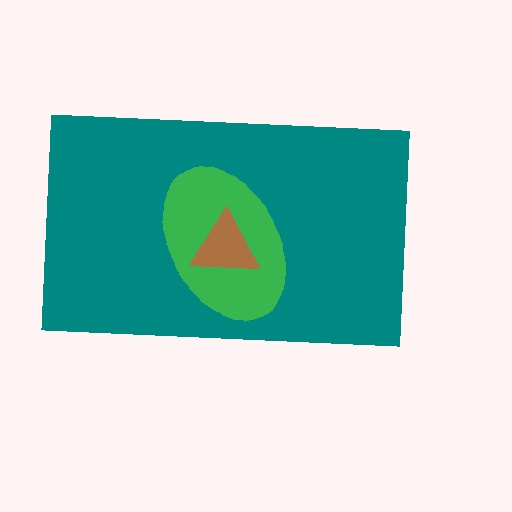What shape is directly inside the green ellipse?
The brown triangle.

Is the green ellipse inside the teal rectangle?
Yes.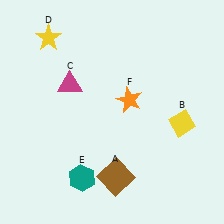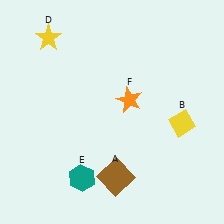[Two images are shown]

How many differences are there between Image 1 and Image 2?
There is 1 difference between the two images.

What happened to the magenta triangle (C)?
The magenta triangle (C) was removed in Image 2. It was in the top-left area of Image 1.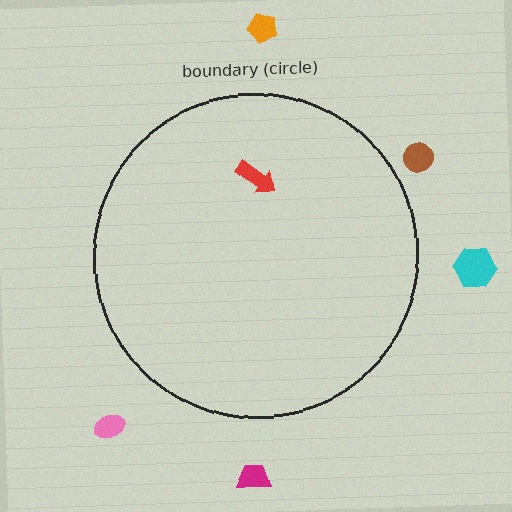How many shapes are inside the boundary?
1 inside, 5 outside.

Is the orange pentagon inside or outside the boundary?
Outside.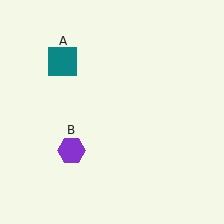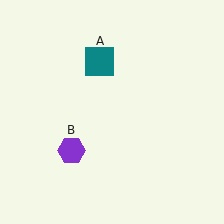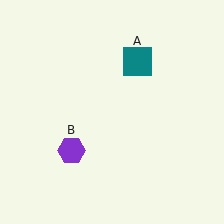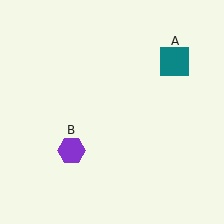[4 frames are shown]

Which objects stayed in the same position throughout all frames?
Purple hexagon (object B) remained stationary.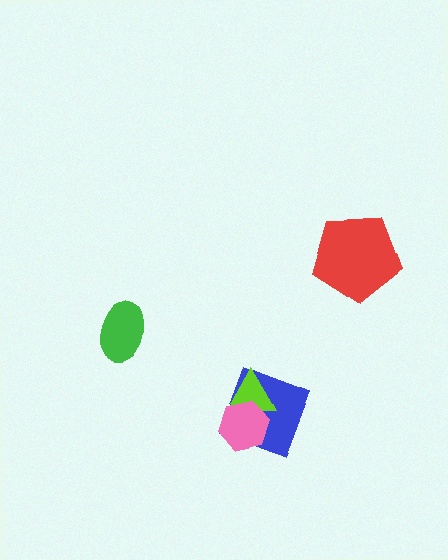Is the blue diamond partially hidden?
Yes, it is partially covered by another shape.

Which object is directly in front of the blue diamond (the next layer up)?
The lime triangle is directly in front of the blue diamond.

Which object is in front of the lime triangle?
The pink hexagon is in front of the lime triangle.